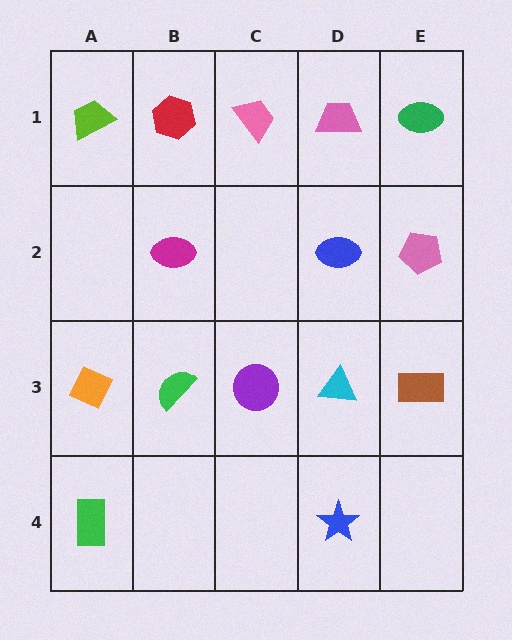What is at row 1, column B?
A red hexagon.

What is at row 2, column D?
A blue ellipse.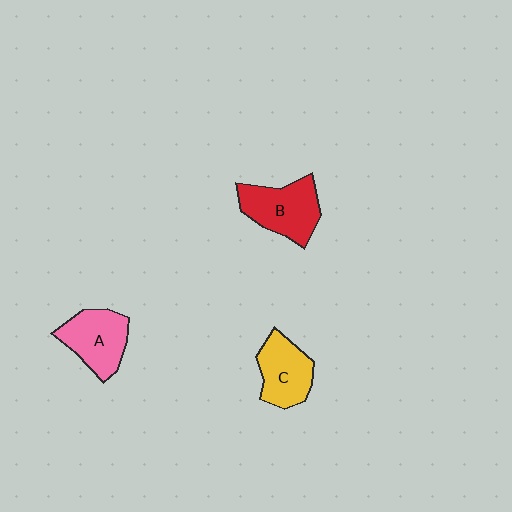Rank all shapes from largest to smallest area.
From largest to smallest: B (red), A (pink), C (yellow).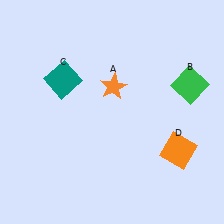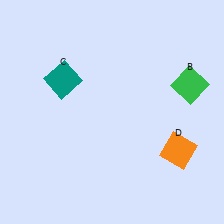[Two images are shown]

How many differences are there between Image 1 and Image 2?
There is 1 difference between the two images.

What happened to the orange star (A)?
The orange star (A) was removed in Image 2. It was in the top-right area of Image 1.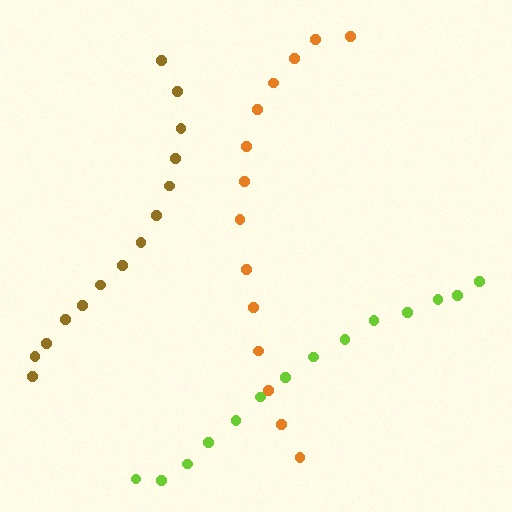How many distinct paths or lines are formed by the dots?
There are 3 distinct paths.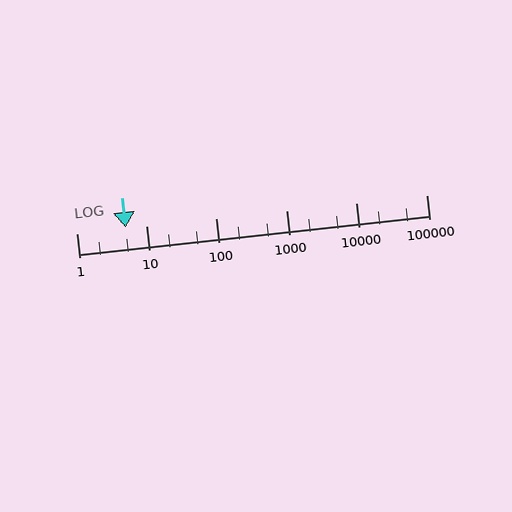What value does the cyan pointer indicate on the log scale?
The pointer indicates approximately 5.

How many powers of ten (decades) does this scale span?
The scale spans 5 decades, from 1 to 100000.